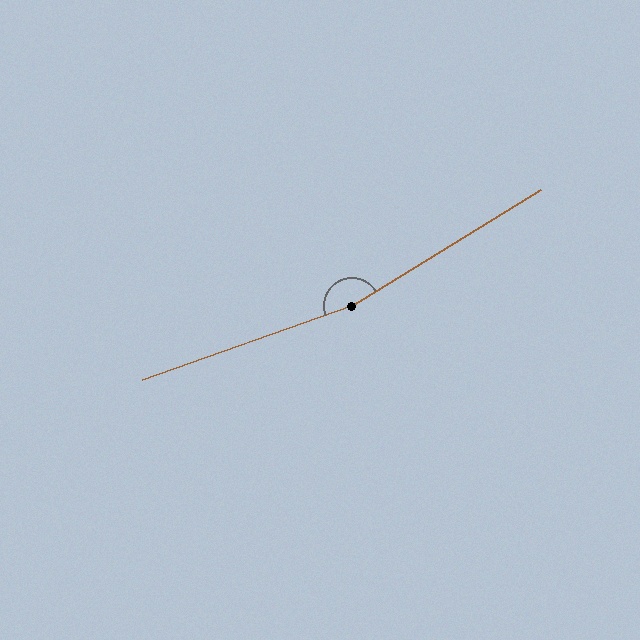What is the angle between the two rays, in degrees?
Approximately 168 degrees.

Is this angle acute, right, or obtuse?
It is obtuse.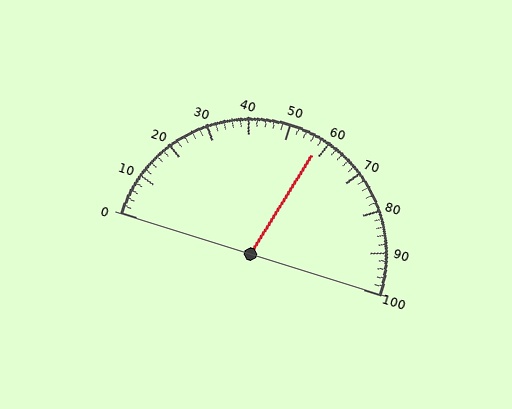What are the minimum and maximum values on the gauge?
The gauge ranges from 0 to 100.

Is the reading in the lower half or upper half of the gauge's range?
The reading is in the upper half of the range (0 to 100).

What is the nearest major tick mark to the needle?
The nearest major tick mark is 60.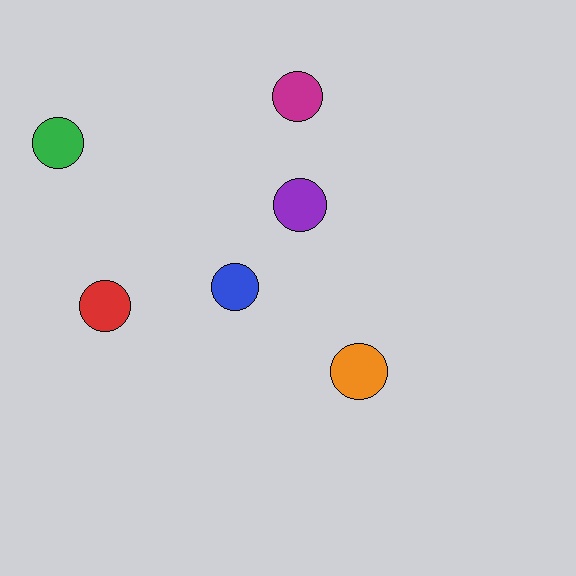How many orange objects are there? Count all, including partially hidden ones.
There is 1 orange object.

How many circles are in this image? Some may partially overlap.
There are 6 circles.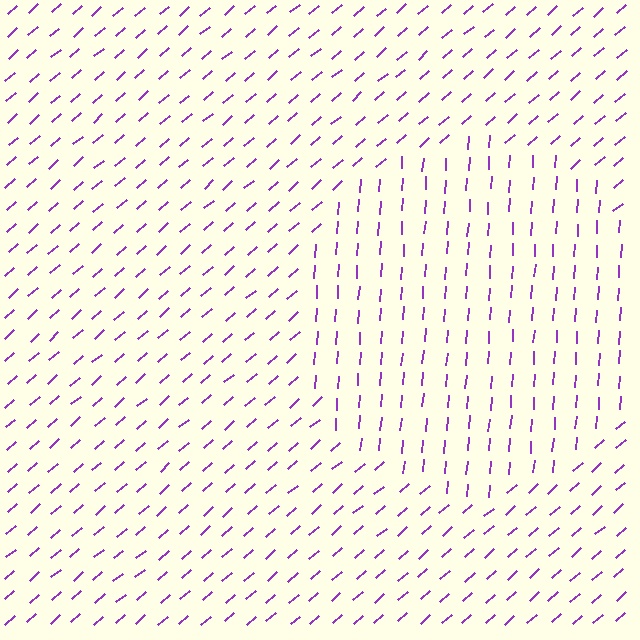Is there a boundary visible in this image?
Yes, there is a texture boundary formed by a change in line orientation.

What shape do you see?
I see a circle.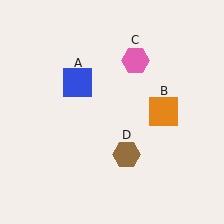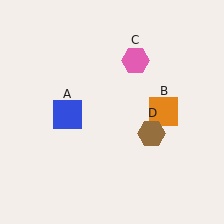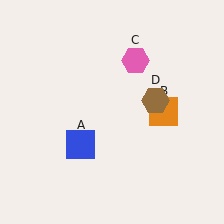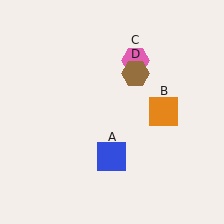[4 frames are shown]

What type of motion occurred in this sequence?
The blue square (object A), brown hexagon (object D) rotated counterclockwise around the center of the scene.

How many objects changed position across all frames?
2 objects changed position: blue square (object A), brown hexagon (object D).